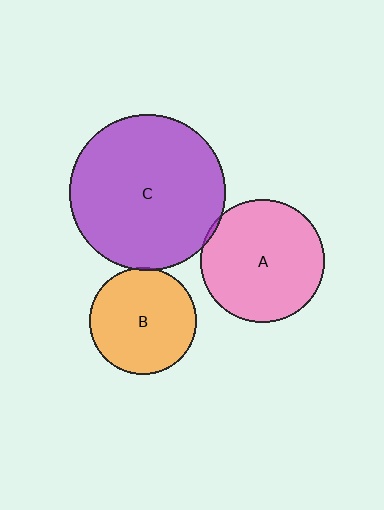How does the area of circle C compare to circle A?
Approximately 1.6 times.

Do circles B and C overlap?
Yes.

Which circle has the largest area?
Circle C (purple).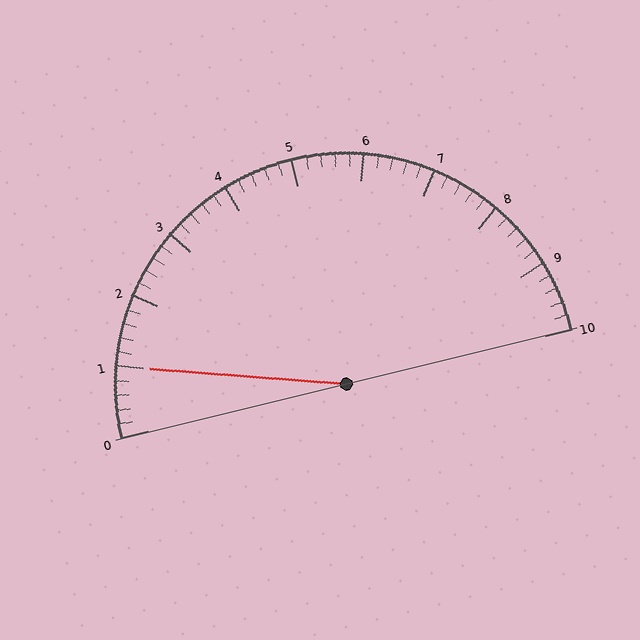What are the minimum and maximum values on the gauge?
The gauge ranges from 0 to 10.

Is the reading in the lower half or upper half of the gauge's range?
The reading is in the lower half of the range (0 to 10).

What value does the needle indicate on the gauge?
The needle indicates approximately 1.0.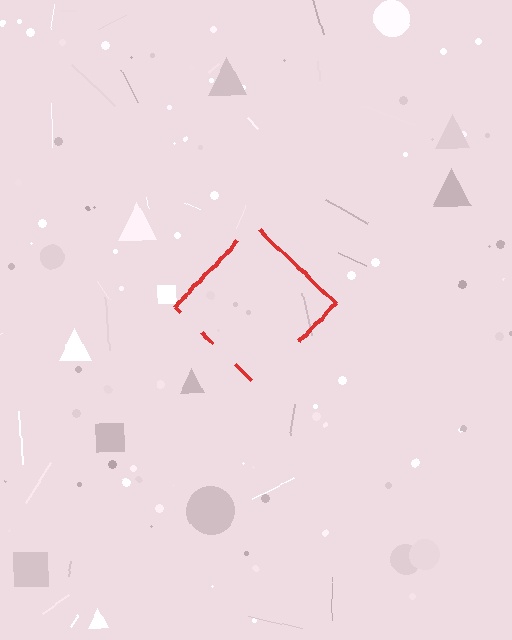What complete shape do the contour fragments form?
The contour fragments form a diamond.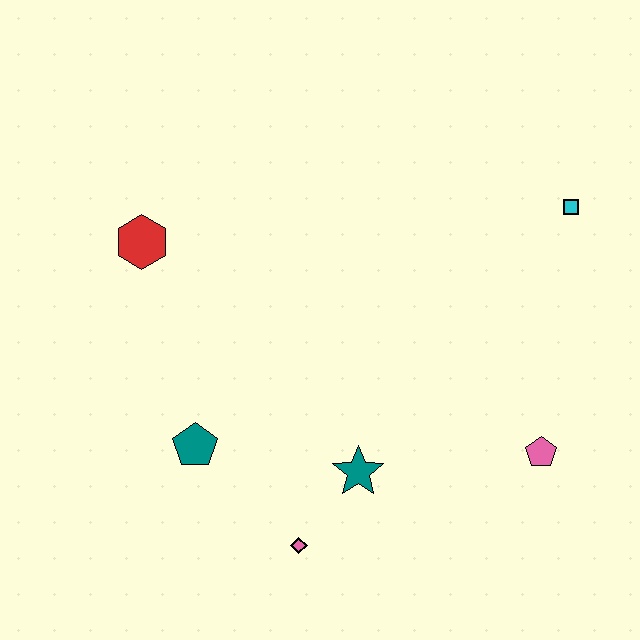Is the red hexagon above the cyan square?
No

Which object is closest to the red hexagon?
The teal pentagon is closest to the red hexagon.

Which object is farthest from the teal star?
The cyan square is farthest from the teal star.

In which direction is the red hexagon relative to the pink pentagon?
The red hexagon is to the left of the pink pentagon.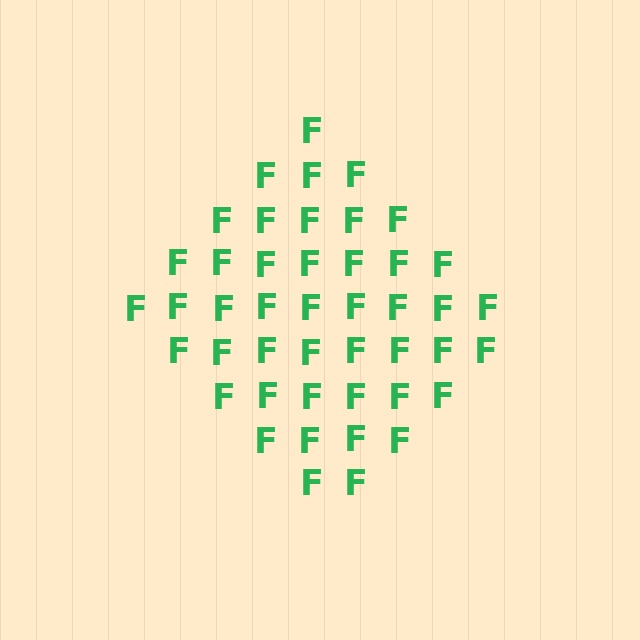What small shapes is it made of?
It is made of small letter F's.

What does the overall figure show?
The overall figure shows a diamond.